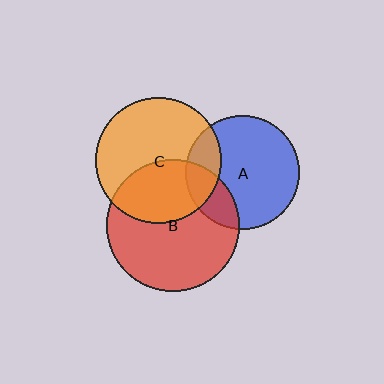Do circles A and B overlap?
Yes.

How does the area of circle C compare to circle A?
Approximately 1.2 times.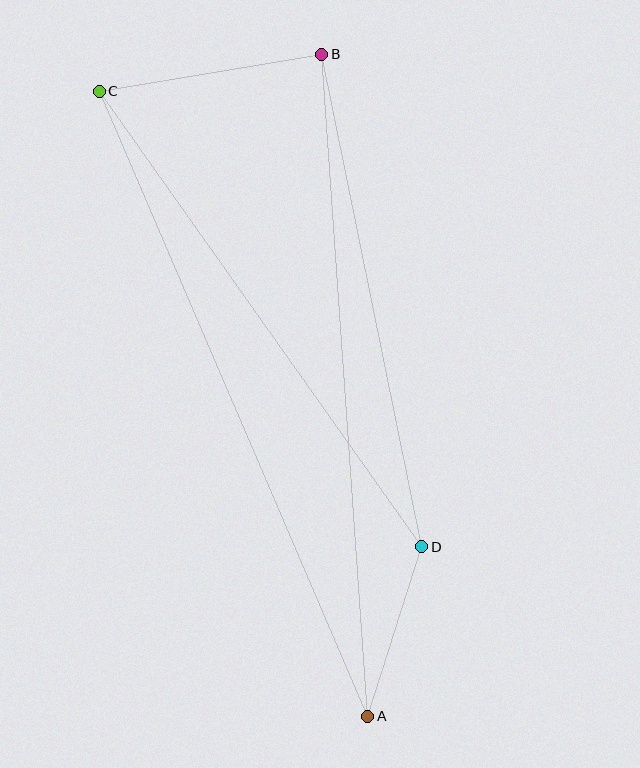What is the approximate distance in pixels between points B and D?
The distance between B and D is approximately 503 pixels.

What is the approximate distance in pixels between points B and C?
The distance between B and C is approximately 225 pixels.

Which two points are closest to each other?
Points A and D are closest to each other.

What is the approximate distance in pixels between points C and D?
The distance between C and D is approximately 558 pixels.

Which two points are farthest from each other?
Points A and C are farthest from each other.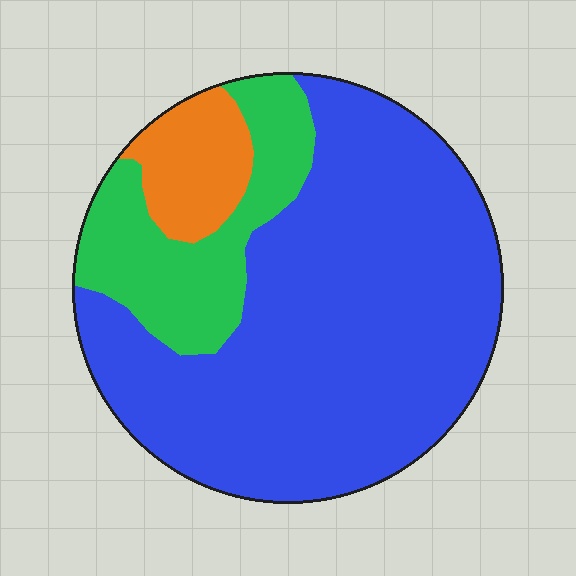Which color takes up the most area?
Blue, at roughly 70%.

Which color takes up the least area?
Orange, at roughly 10%.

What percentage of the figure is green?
Green covers roughly 20% of the figure.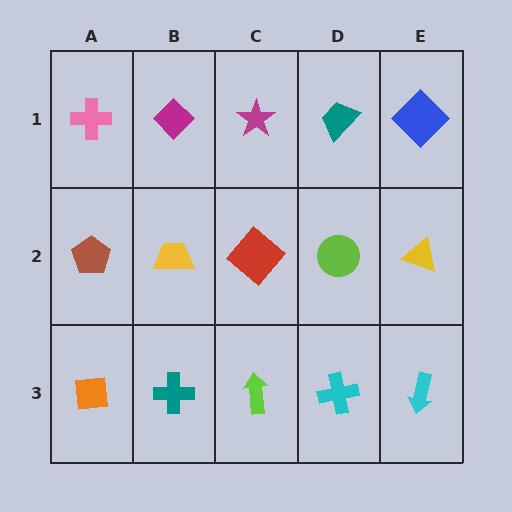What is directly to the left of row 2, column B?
A brown pentagon.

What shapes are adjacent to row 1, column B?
A yellow trapezoid (row 2, column B), a pink cross (row 1, column A), a magenta star (row 1, column C).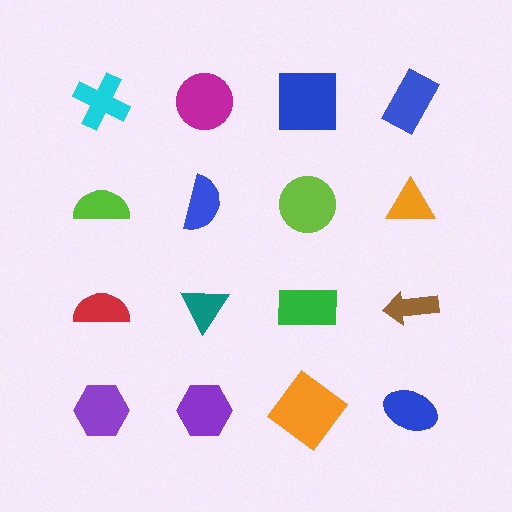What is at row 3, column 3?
A green rectangle.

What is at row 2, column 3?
A lime circle.